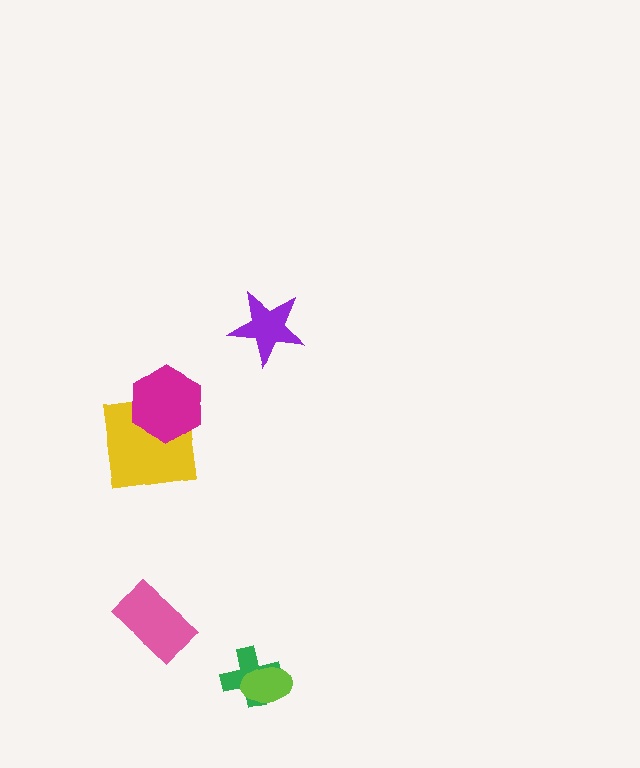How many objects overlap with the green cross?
1 object overlaps with the green cross.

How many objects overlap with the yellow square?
1 object overlaps with the yellow square.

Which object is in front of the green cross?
The lime ellipse is in front of the green cross.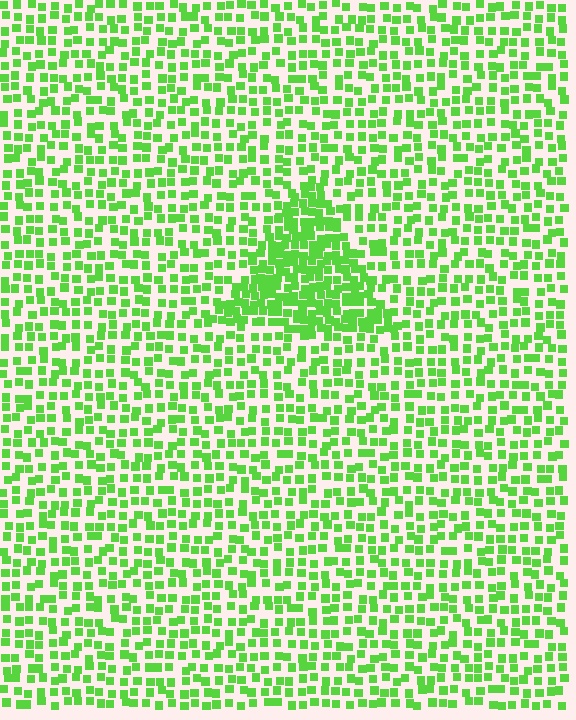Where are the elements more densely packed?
The elements are more densely packed inside the triangle boundary.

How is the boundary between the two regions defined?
The boundary is defined by a change in element density (approximately 2.0x ratio). All elements are the same color, size, and shape.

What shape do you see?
I see a triangle.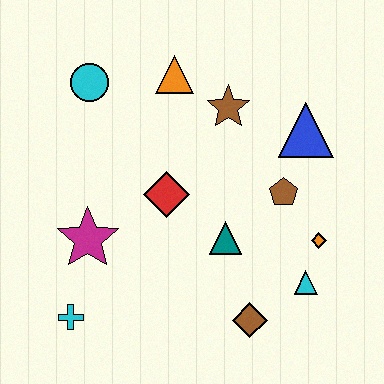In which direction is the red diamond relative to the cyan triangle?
The red diamond is to the left of the cyan triangle.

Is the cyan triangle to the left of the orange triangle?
No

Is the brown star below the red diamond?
No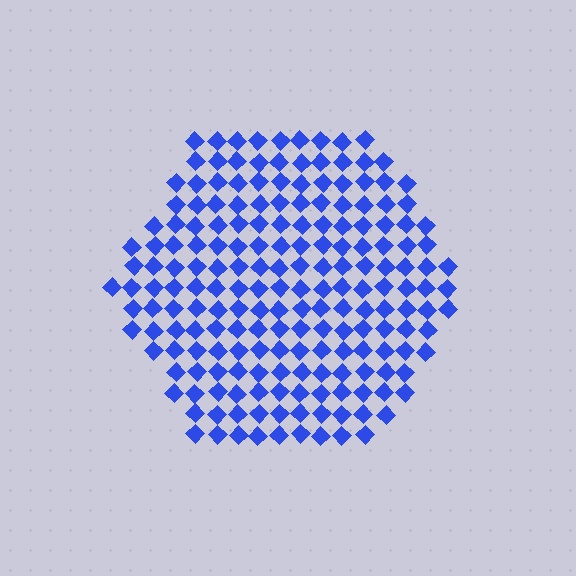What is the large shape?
The large shape is a hexagon.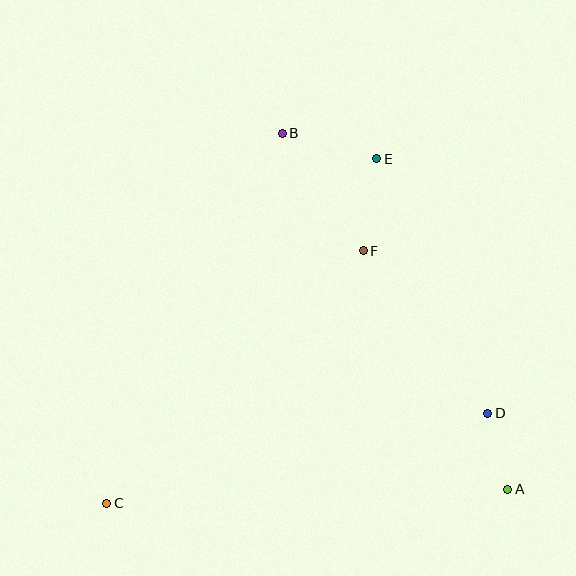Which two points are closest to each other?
Points A and D are closest to each other.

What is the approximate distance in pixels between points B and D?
The distance between B and D is approximately 348 pixels.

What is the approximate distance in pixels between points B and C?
The distance between B and C is approximately 410 pixels.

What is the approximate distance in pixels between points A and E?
The distance between A and E is approximately 356 pixels.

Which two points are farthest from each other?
Points C and E are farthest from each other.